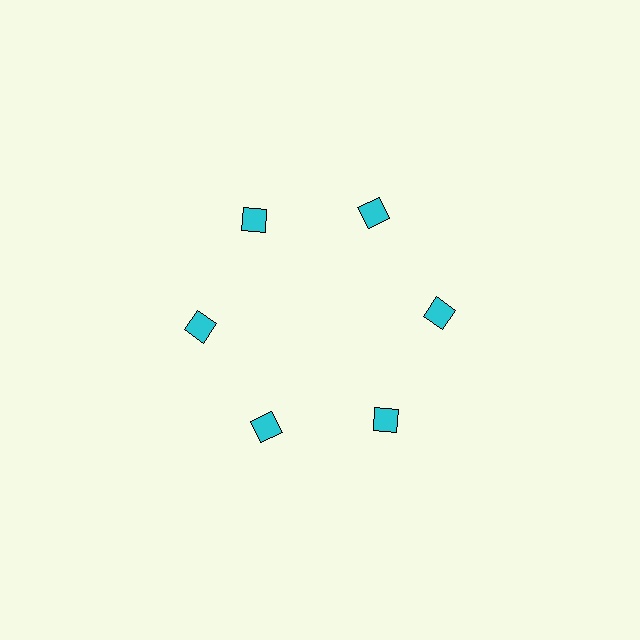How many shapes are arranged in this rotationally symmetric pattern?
There are 6 shapes, arranged in 6 groups of 1.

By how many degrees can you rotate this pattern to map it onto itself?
The pattern maps onto itself every 60 degrees of rotation.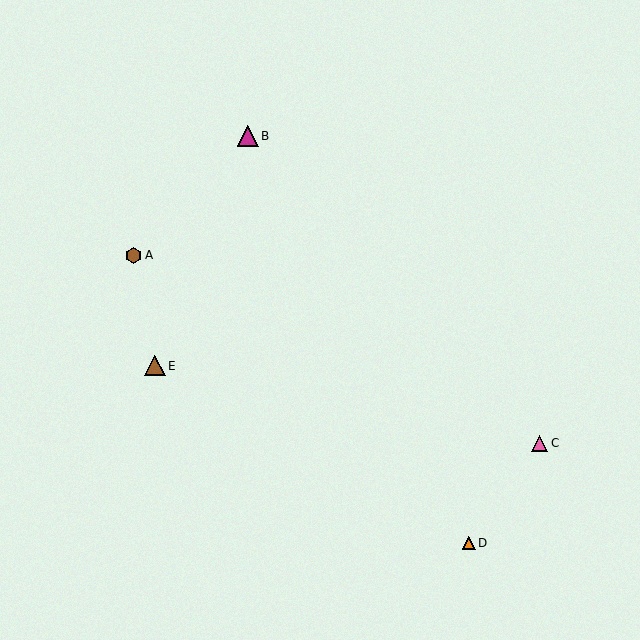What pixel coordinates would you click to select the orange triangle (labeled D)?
Click at (469, 543) to select the orange triangle D.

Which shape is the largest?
The magenta triangle (labeled B) is the largest.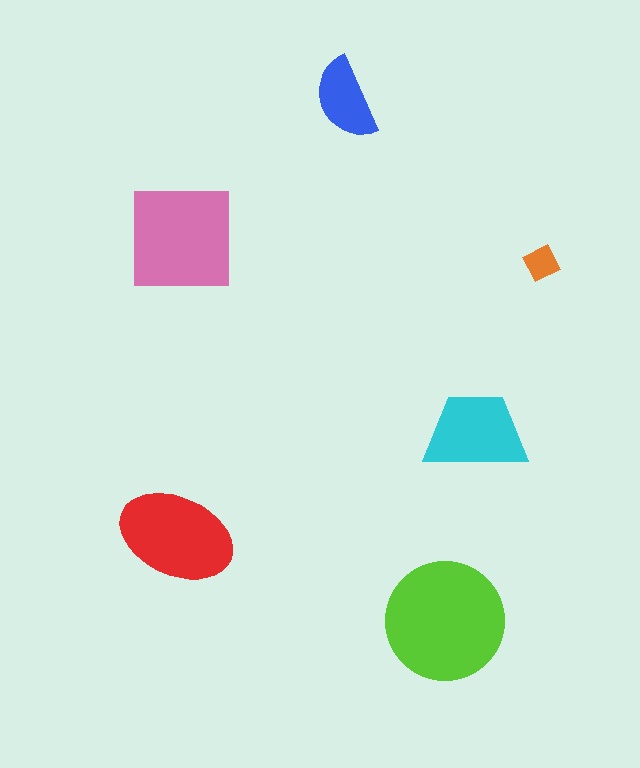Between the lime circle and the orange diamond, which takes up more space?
The lime circle.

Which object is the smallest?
The orange diamond.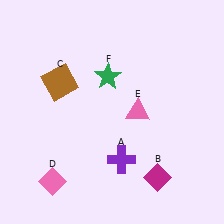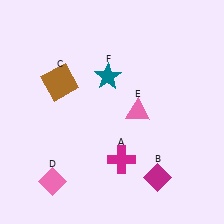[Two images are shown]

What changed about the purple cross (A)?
In Image 1, A is purple. In Image 2, it changed to magenta.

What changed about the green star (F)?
In Image 1, F is green. In Image 2, it changed to teal.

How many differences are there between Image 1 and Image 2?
There are 2 differences between the two images.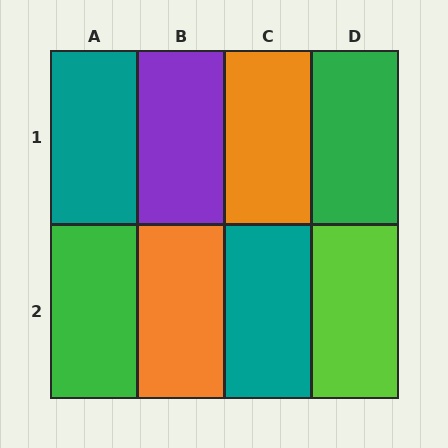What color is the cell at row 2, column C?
Teal.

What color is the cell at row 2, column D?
Lime.